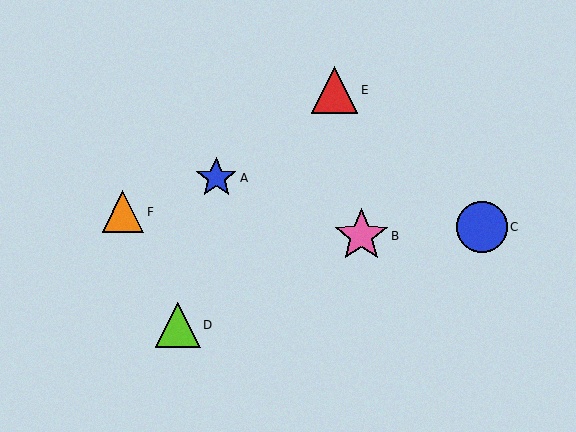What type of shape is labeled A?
Shape A is a blue star.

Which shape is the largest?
The pink star (labeled B) is the largest.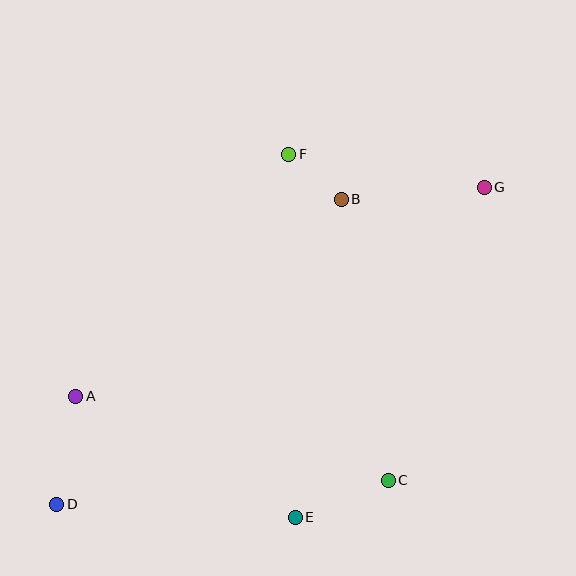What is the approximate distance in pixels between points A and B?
The distance between A and B is approximately 330 pixels.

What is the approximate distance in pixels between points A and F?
The distance between A and F is approximately 323 pixels.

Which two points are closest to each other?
Points B and F are closest to each other.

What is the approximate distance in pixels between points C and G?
The distance between C and G is approximately 309 pixels.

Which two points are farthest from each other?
Points D and G are farthest from each other.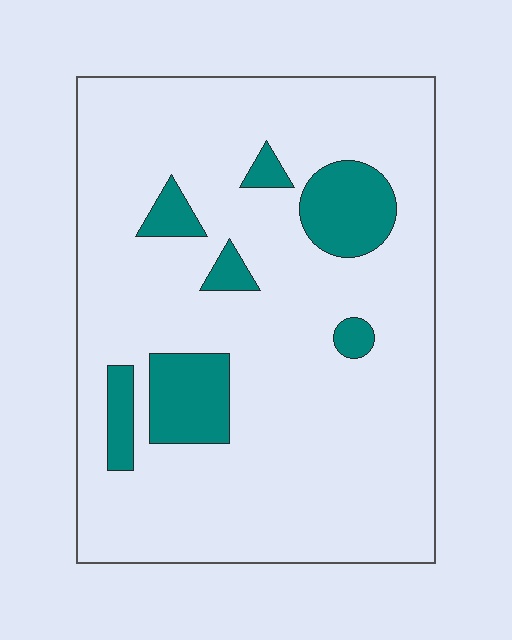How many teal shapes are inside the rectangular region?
7.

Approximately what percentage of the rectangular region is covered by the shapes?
Approximately 15%.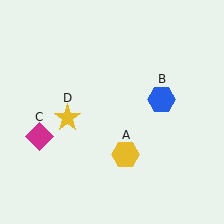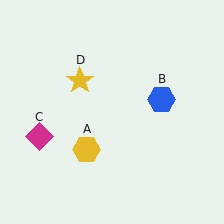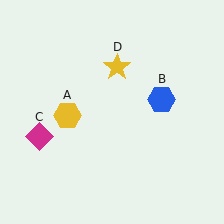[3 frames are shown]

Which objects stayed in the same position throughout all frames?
Blue hexagon (object B) and magenta diamond (object C) remained stationary.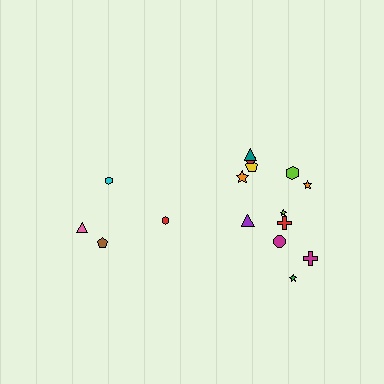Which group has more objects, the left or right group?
The right group.